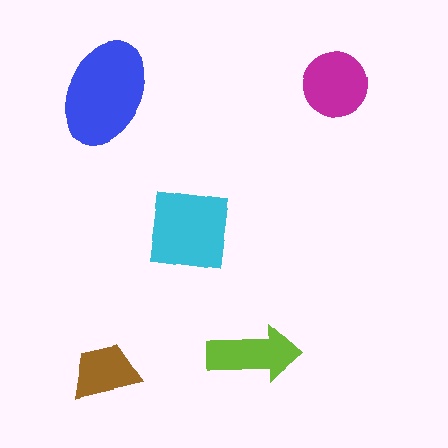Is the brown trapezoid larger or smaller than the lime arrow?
Smaller.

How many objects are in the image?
There are 5 objects in the image.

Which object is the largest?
The blue ellipse.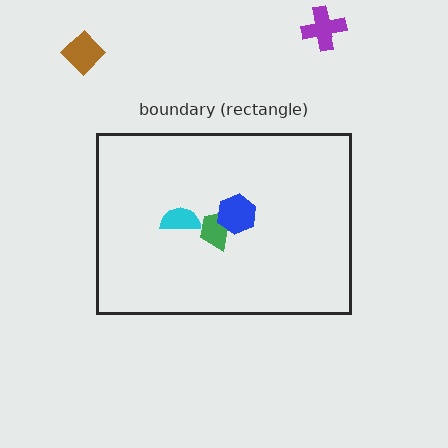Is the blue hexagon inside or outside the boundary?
Inside.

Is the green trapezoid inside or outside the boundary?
Inside.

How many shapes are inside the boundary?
3 inside, 2 outside.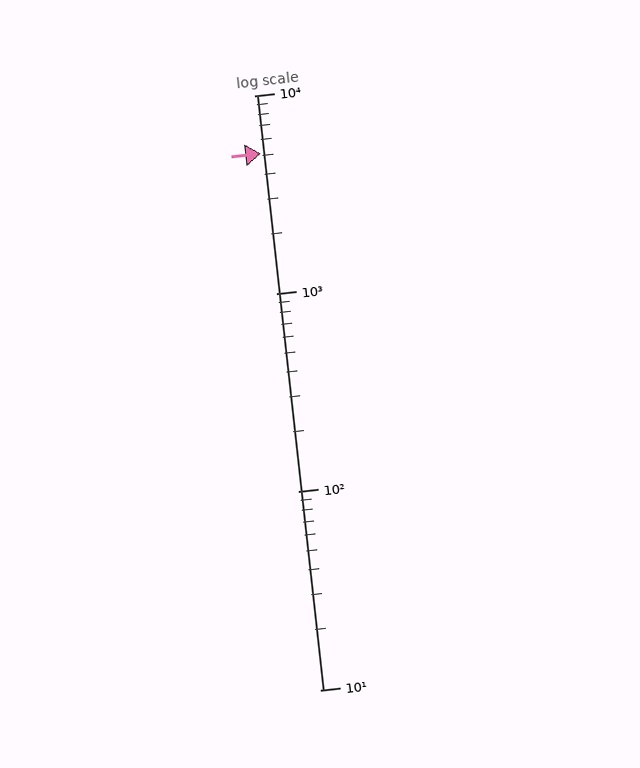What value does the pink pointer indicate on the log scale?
The pointer indicates approximately 5100.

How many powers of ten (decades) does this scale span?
The scale spans 3 decades, from 10 to 10000.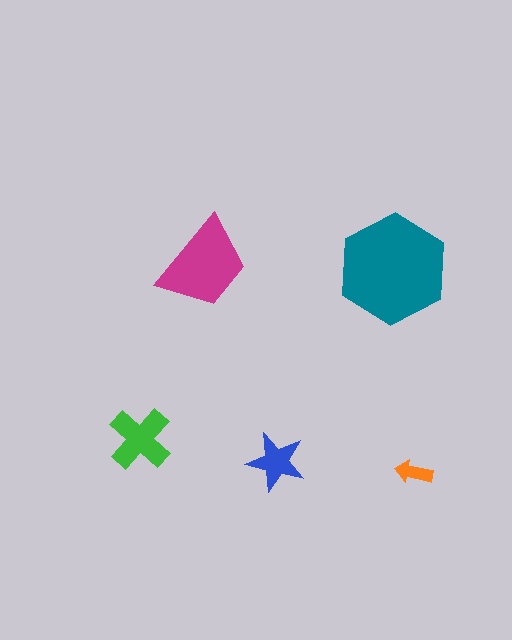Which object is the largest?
The teal hexagon.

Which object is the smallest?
The orange arrow.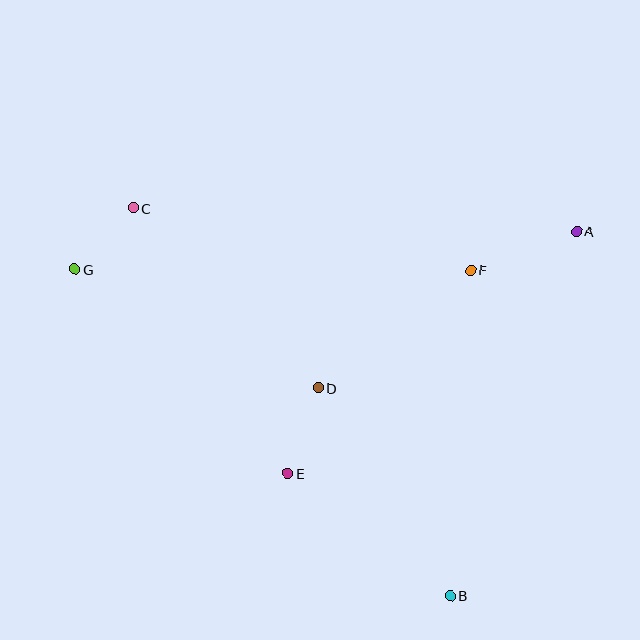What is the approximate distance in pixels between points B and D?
The distance between B and D is approximately 246 pixels.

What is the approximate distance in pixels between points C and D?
The distance between C and D is approximately 258 pixels.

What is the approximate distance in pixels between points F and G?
The distance between F and G is approximately 396 pixels.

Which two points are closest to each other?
Points C and G are closest to each other.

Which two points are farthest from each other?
Points A and G are farthest from each other.